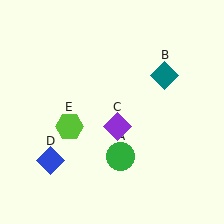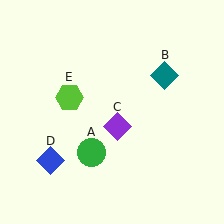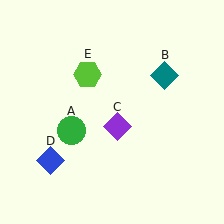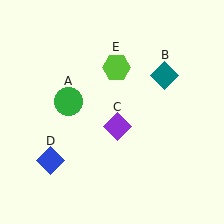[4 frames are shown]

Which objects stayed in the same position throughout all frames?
Teal diamond (object B) and purple diamond (object C) and blue diamond (object D) remained stationary.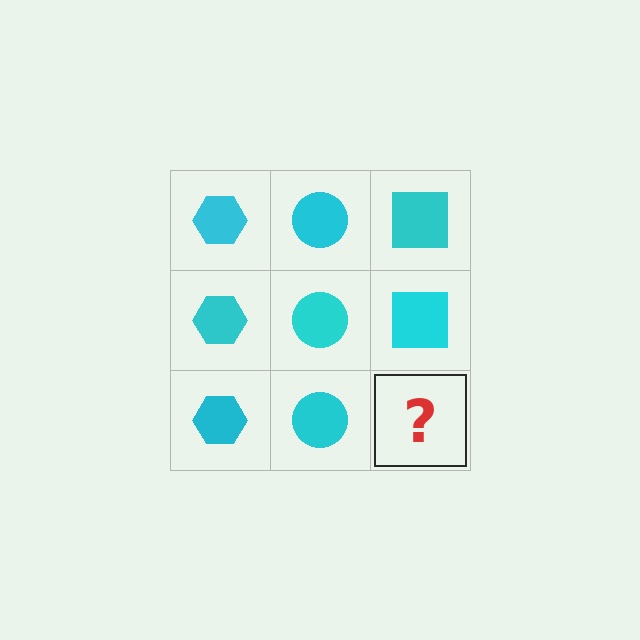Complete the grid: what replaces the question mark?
The question mark should be replaced with a cyan square.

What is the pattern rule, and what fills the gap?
The rule is that each column has a consistent shape. The gap should be filled with a cyan square.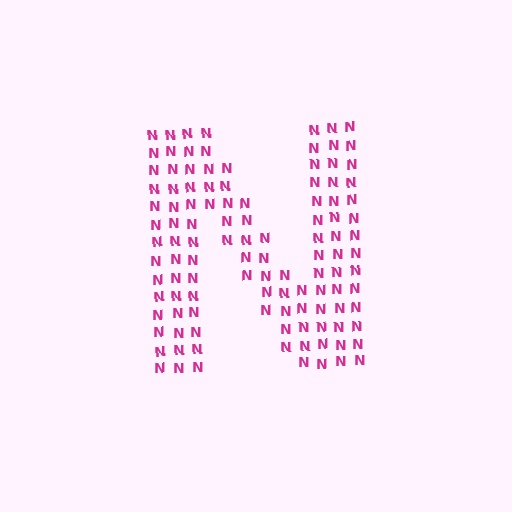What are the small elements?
The small elements are letter N's.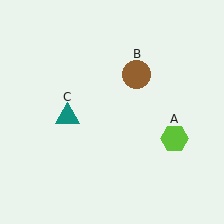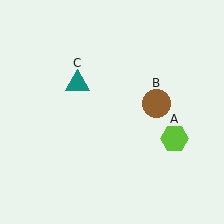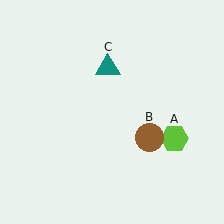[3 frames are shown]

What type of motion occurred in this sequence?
The brown circle (object B), teal triangle (object C) rotated clockwise around the center of the scene.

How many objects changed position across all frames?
2 objects changed position: brown circle (object B), teal triangle (object C).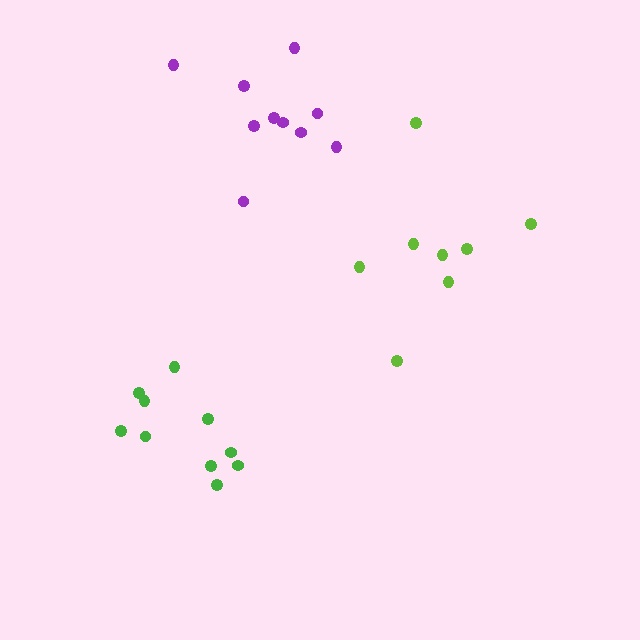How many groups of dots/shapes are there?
There are 3 groups.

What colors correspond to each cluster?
The clusters are colored: lime, green, purple.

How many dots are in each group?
Group 1: 8 dots, Group 2: 10 dots, Group 3: 10 dots (28 total).